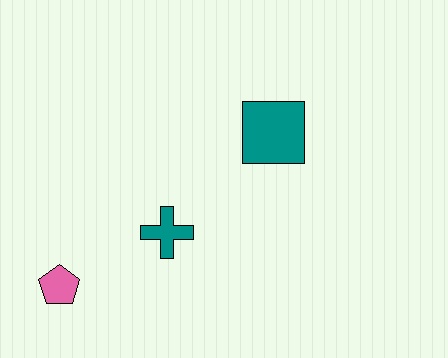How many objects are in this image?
There are 3 objects.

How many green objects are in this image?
There are no green objects.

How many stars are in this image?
There are no stars.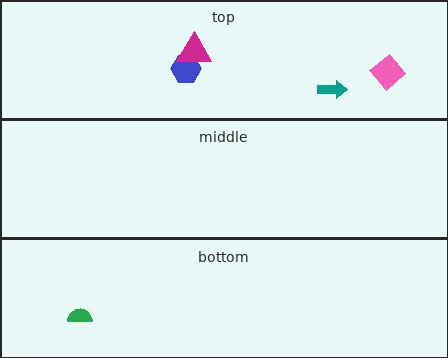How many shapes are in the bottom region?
1.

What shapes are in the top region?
The blue hexagon, the pink diamond, the magenta triangle, the teal arrow.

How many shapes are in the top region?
4.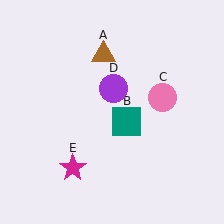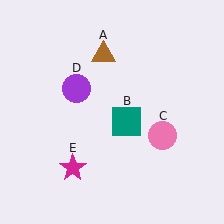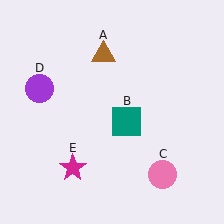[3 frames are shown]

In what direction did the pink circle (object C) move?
The pink circle (object C) moved down.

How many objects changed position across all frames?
2 objects changed position: pink circle (object C), purple circle (object D).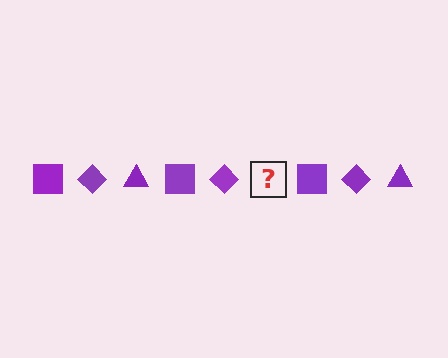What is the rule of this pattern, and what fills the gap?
The rule is that the pattern cycles through square, diamond, triangle shapes in purple. The gap should be filled with a purple triangle.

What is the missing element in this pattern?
The missing element is a purple triangle.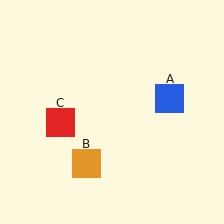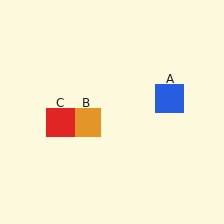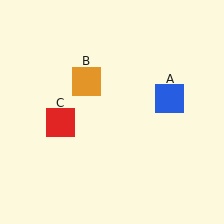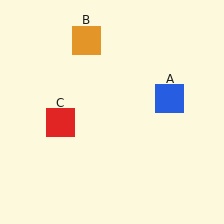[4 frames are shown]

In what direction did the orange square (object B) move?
The orange square (object B) moved up.